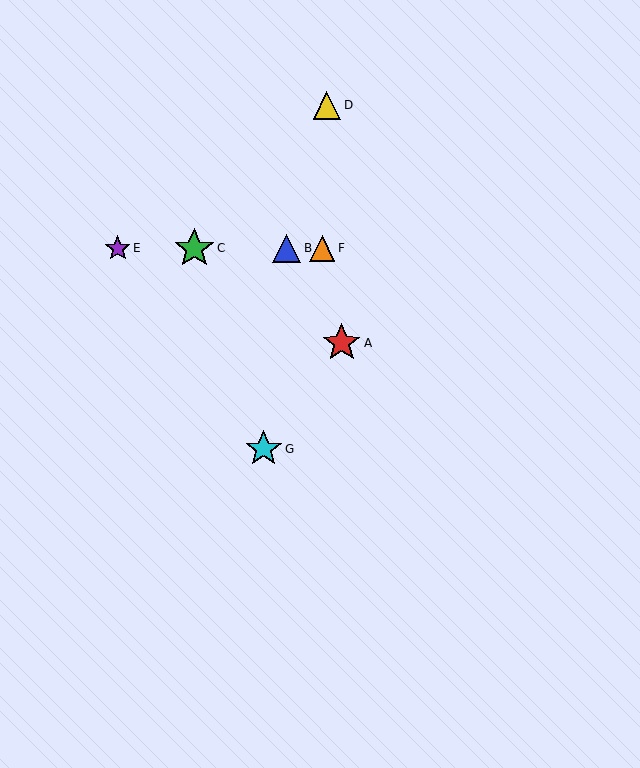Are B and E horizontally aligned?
Yes, both are at y≈249.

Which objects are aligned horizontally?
Objects B, C, E, F are aligned horizontally.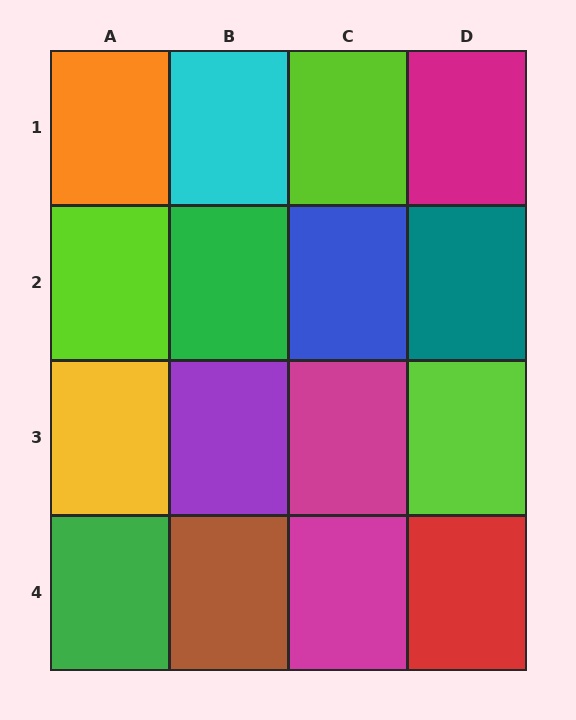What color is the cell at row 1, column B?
Cyan.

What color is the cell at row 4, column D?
Red.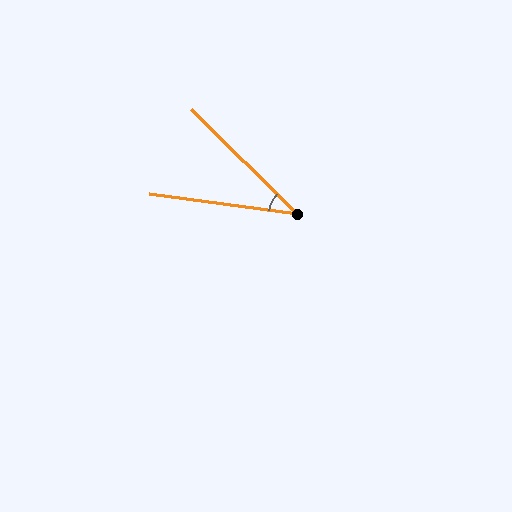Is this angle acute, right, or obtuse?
It is acute.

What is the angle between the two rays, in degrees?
Approximately 37 degrees.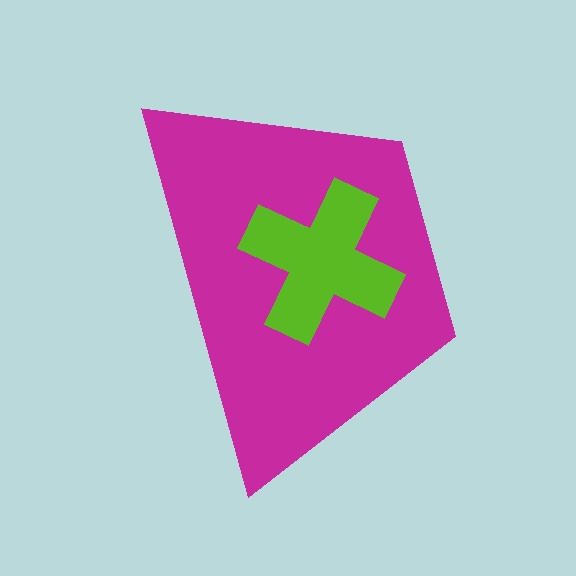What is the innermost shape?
The lime cross.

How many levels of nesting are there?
2.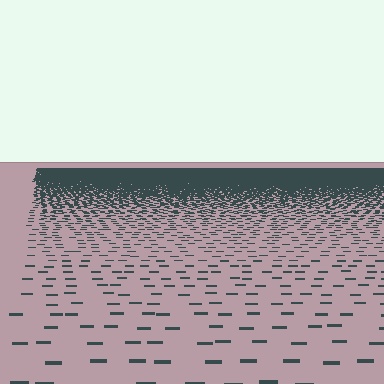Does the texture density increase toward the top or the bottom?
Density increases toward the top.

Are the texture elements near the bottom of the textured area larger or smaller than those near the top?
Larger. Near the bottom, elements are closer to the viewer and appear at a bigger on-screen size.